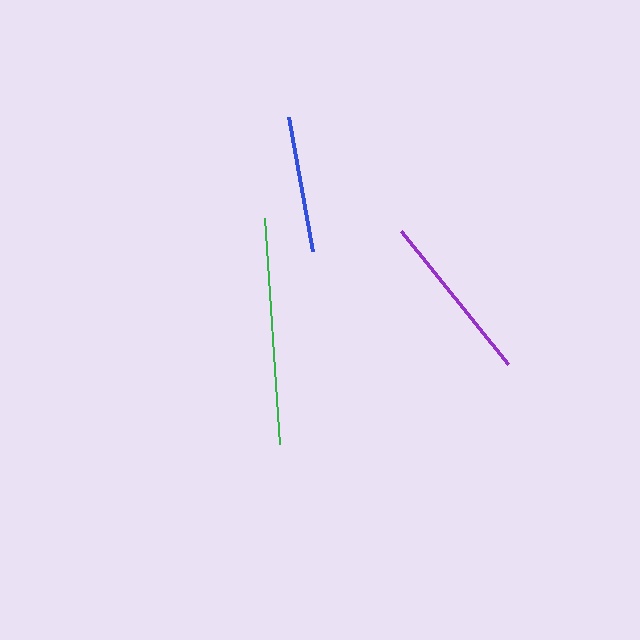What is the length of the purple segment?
The purple segment is approximately 170 pixels long.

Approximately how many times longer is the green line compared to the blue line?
The green line is approximately 1.7 times the length of the blue line.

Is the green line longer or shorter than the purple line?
The green line is longer than the purple line.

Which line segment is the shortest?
The blue line is the shortest at approximately 137 pixels.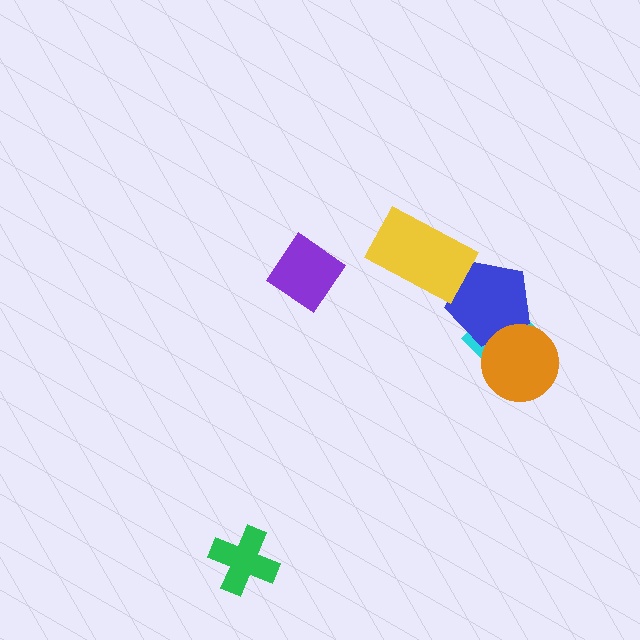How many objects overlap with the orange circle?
2 objects overlap with the orange circle.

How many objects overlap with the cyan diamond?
2 objects overlap with the cyan diamond.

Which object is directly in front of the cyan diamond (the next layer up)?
The blue pentagon is directly in front of the cyan diamond.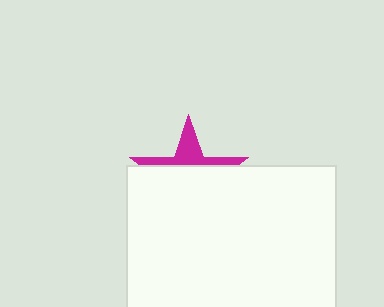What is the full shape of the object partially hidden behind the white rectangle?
The partially hidden object is a magenta star.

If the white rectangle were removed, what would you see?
You would see the complete magenta star.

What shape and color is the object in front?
The object in front is a white rectangle.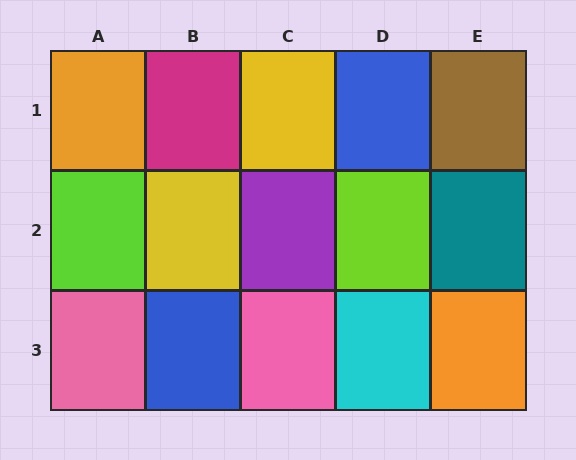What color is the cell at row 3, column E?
Orange.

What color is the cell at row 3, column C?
Pink.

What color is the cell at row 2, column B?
Yellow.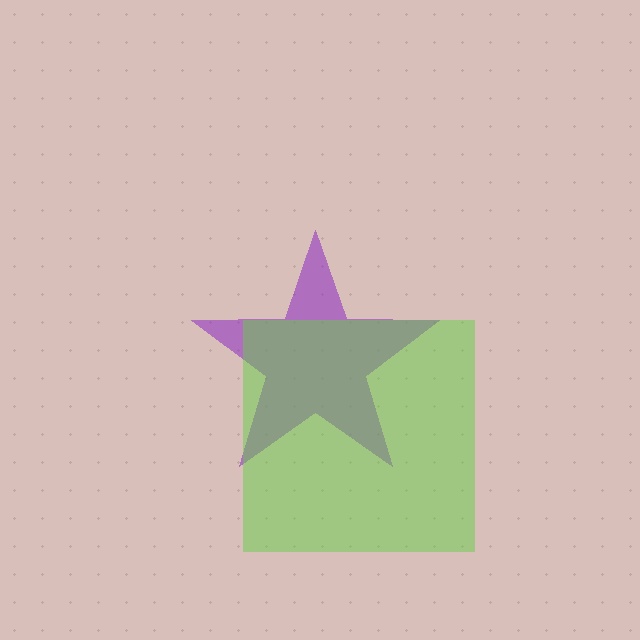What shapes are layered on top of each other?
The layered shapes are: a purple star, a lime square.